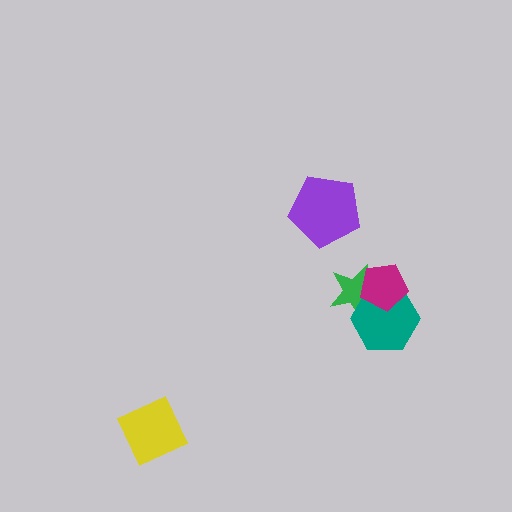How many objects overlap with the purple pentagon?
0 objects overlap with the purple pentagon.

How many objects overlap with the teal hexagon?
2 objects overlap with the teal hexagon.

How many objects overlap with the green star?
2 objects overlap with the green star.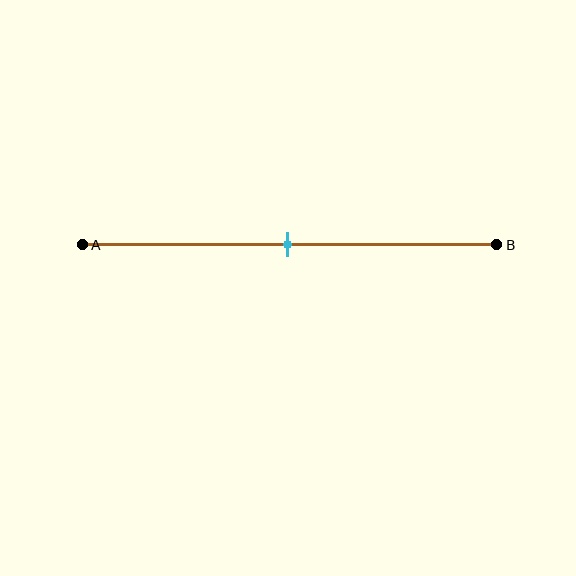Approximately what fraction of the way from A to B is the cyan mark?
The cyan mark is approximately 50% of the way from A to B.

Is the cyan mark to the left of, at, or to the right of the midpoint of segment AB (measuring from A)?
The cyan mark is approximately at the midpoint of segment AB.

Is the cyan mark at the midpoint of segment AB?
Yes, the mark is approximately at the midpoint.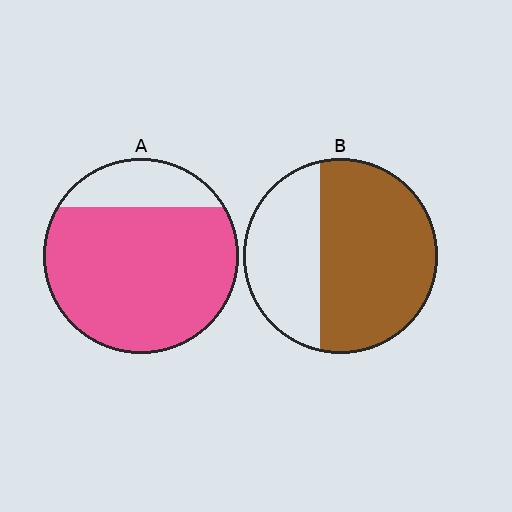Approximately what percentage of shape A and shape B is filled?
A is approximately 80% and B is approximately 65%.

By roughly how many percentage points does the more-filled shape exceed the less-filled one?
By roughly 15 percentage points (A over B).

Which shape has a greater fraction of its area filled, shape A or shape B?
Shape A.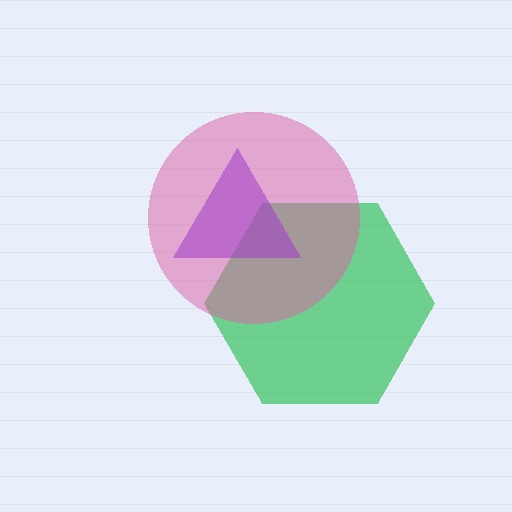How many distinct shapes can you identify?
There are 3 distinct shapes: a green hexagon, a pink circle, a purple triangle.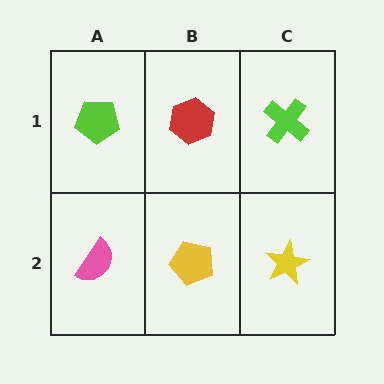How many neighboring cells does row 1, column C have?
2.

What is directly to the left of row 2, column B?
A pink semicircle.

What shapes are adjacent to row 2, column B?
A red hexagon (row 1, column B), a pink semicircle (row 2, column A), a yellow star (row 2, column C).